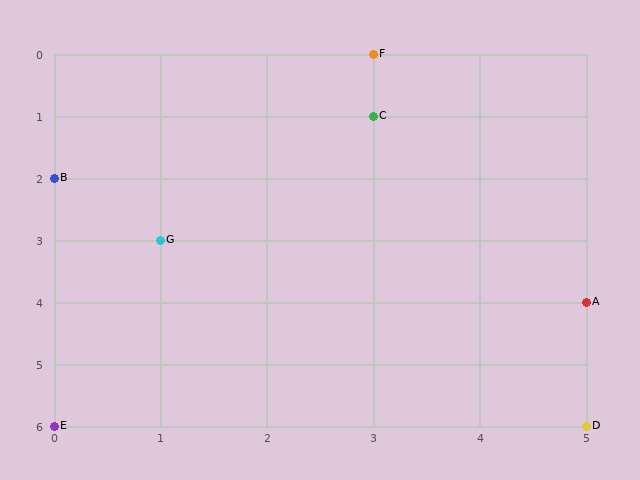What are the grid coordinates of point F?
Point F is at grid coordinates (3, 0).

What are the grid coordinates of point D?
Point D is at grid coordinates (5, 6).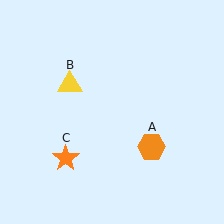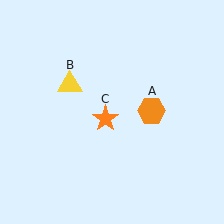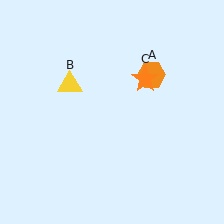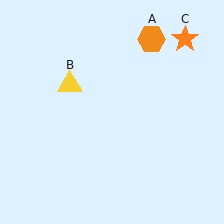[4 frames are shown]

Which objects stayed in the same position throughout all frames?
Yellow triangle (object B) remained stationary.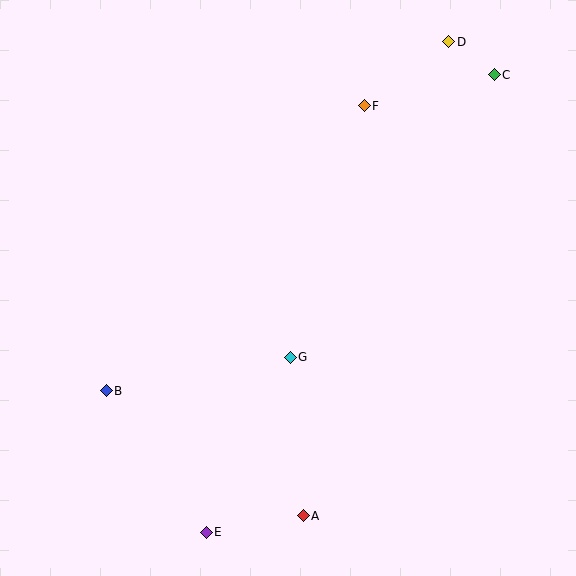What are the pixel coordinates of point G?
Point G is at (290, 357).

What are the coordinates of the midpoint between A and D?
The midpoint between A and D is at (376, 279).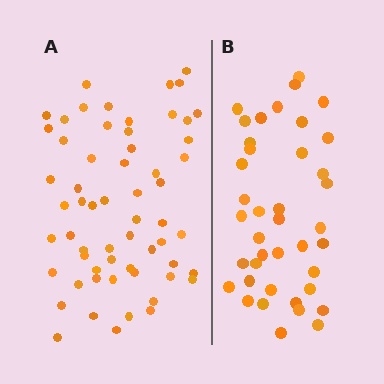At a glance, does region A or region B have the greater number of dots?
Region A (the left region) has more dots.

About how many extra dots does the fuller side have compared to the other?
Region A has approximately 20 more dots than region B.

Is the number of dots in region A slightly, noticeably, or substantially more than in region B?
Region A has substantially more. The ratio is roughly 1.5 to 1.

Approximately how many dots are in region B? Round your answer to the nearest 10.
About 40 dots.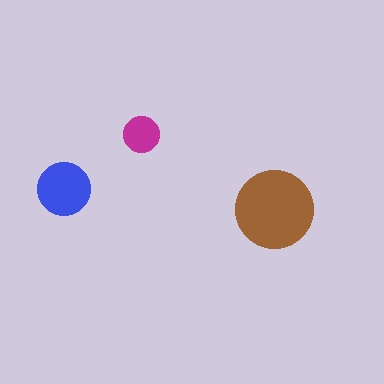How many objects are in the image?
There are 3 objects in the image.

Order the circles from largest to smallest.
the brown one, the blue one, the magenta one.